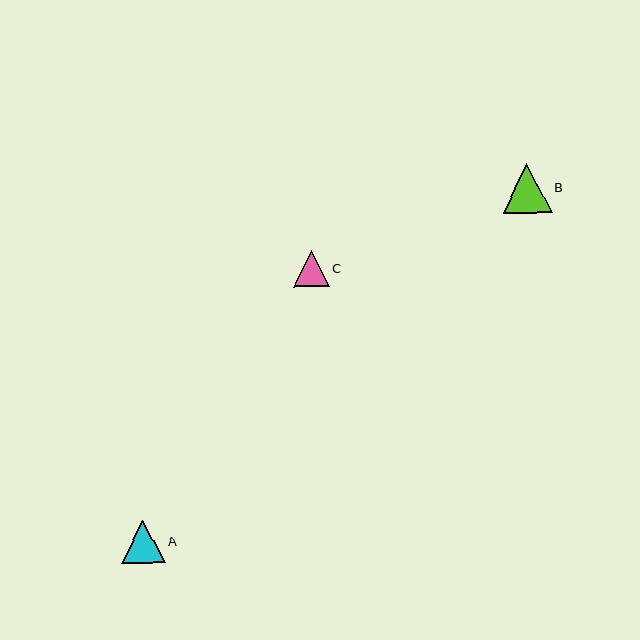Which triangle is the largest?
Triangle B is the largest with a size of approximately 49 pixels.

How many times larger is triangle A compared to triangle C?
Triangle A is approximately 1.2 times the size of triangle C.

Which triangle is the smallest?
Triangle C is the smallest with a size of approximately 36 pixels.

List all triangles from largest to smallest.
From largest to smallest: B, A, C.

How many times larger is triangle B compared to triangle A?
Triangle B is approximately 1.1 times the size of triangle A.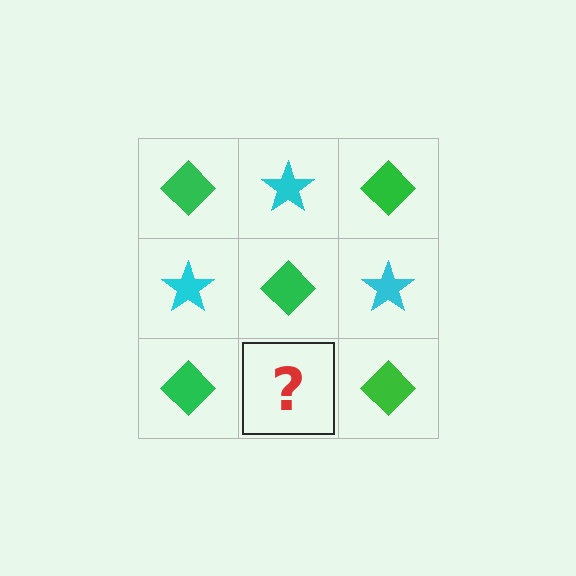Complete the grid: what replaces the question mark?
The question mark should be replaced with a cyan star.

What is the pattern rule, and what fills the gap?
The rule is that it alternates green diamond and cyan star in a checkerboard pattern. The gap should be filled with a cyan star.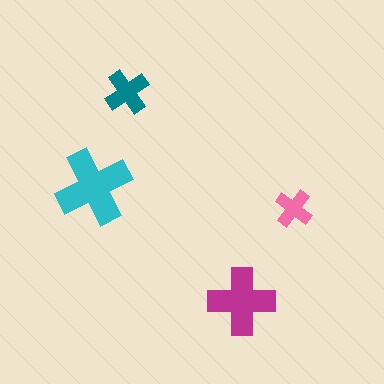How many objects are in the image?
There are 4 objects in the image.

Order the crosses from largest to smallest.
the cyan one, the magenta one, the teal one, the pink one.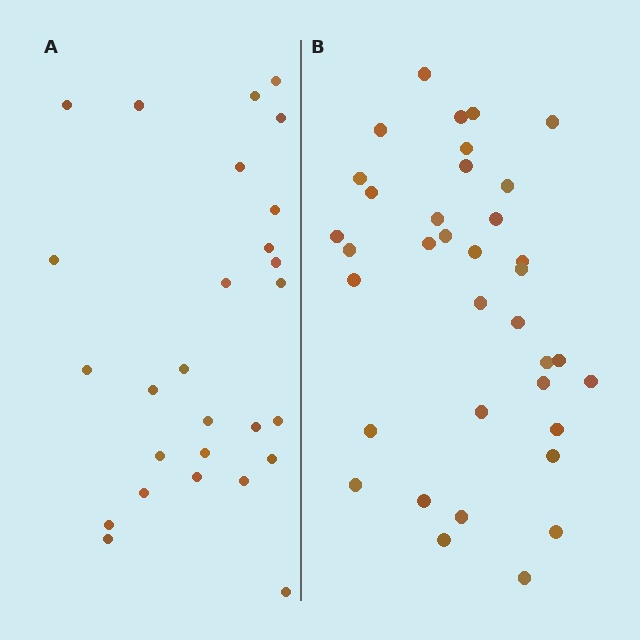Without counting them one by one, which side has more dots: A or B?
Region B (the right region) has more dots.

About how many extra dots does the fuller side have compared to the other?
Region B has roughly 8 or so more dots than region A.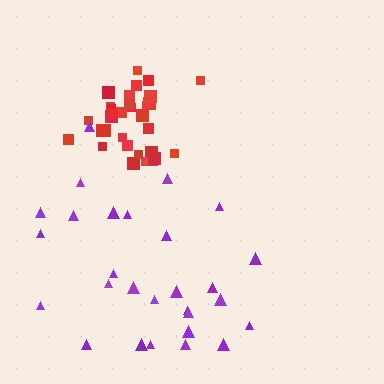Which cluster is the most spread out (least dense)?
Purple.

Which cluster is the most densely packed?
Red.